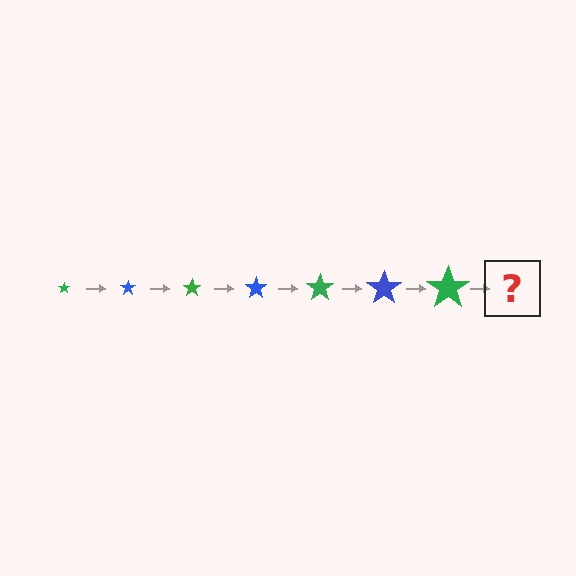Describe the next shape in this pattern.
It should be a blue star, larger than the previous one.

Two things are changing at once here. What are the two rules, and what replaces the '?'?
The two rules are that the star grows larger each step and the color cycles through green and blue. The '?' should be a blue star, larger than the previous one.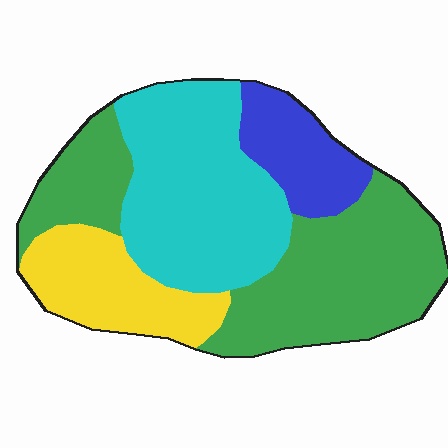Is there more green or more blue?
Green.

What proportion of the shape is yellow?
Yellow covers 16% of the shape.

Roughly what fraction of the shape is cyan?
Cyan covers roughly 30% of the shape.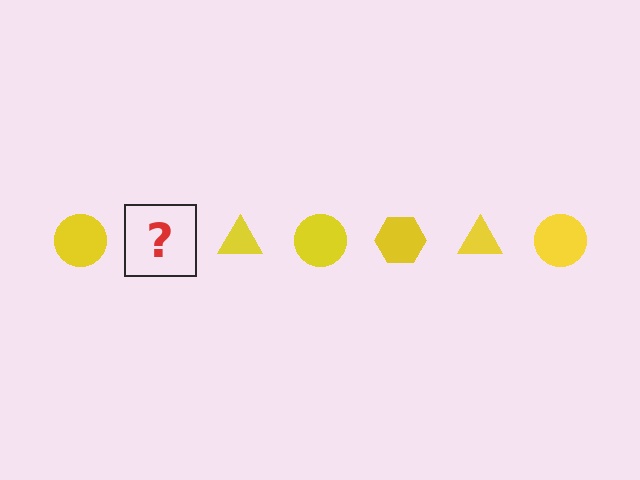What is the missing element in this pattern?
The missing element is a yellow hexagon.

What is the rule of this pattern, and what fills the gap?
The rule is that the pattern cycles through circle, hexagon, triangle shapes in yellow. The gap should be filled with a yellow hexagon.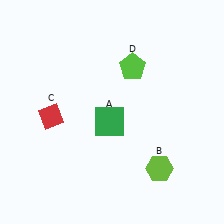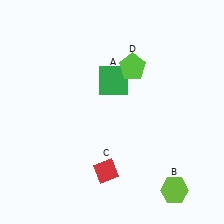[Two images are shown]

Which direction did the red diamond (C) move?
The red diamond (C) moved right.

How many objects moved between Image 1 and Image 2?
3 objects moved between the two images.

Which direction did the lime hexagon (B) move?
The lime hexagon (B) moved down.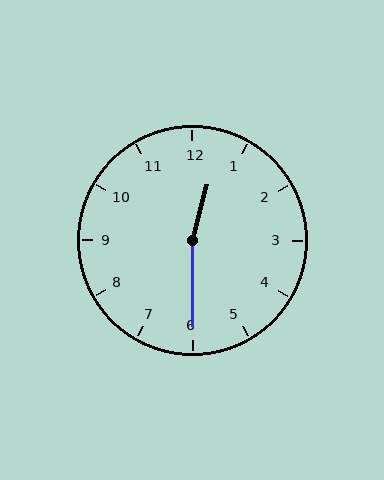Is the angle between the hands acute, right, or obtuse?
It is obtuse.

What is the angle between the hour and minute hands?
Approximately 165 degrees.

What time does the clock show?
12:30.